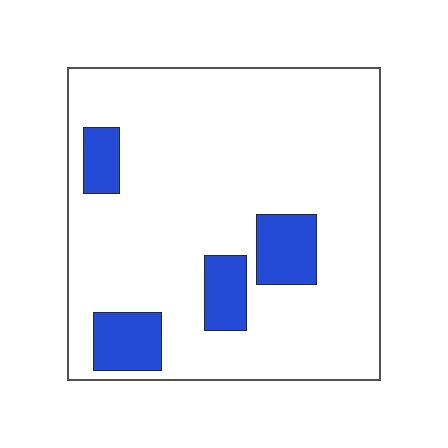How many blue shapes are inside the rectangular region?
4.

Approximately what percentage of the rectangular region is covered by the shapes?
Approximately 15%.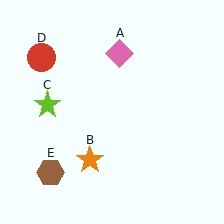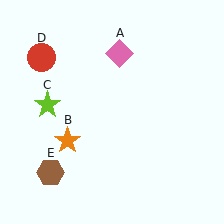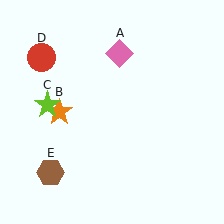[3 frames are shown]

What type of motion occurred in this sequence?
The orange star (object B) rotated clockwise around the center of the scene.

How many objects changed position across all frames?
1 object changed position: orange star (object B).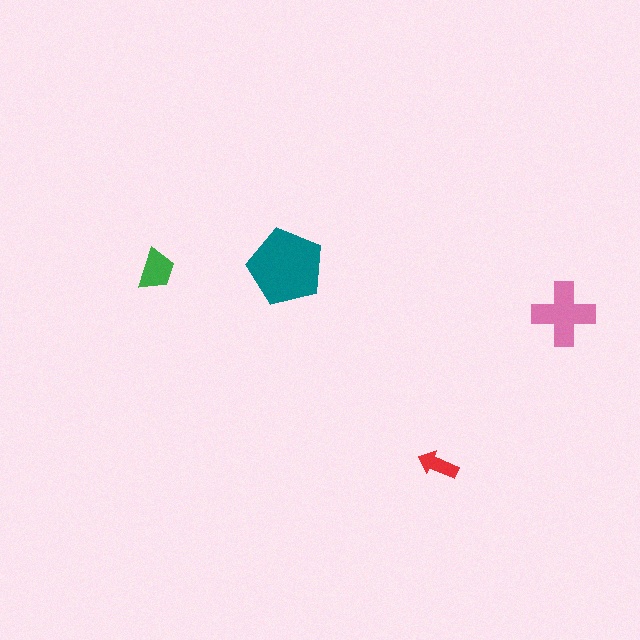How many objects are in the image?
There are 4 objects in the image.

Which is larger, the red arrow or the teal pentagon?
The teal pentagon.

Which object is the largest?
The teal pentagon.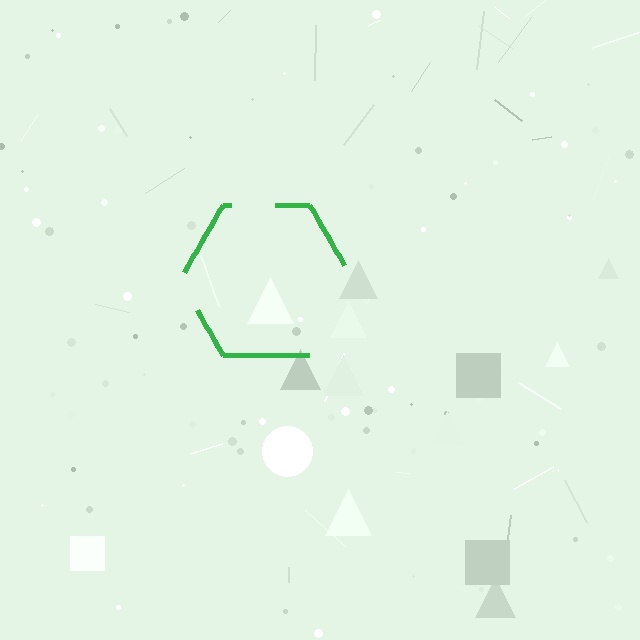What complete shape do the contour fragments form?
The contour fragments form a hexagon.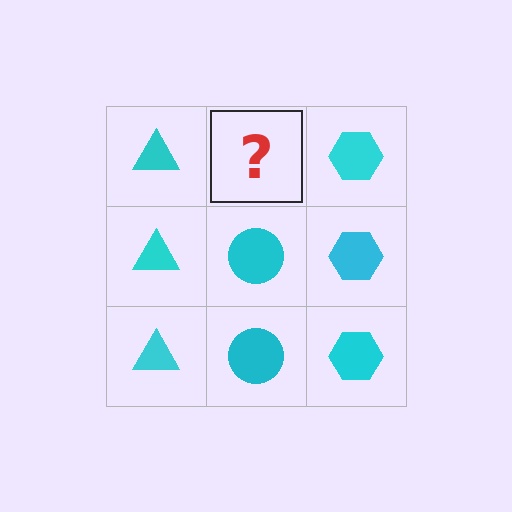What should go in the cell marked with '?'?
The missing cell should contain a cyan circle.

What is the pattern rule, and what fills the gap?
The rule is that each column has a consistent shape. The gap should be filled with a cyan circle.